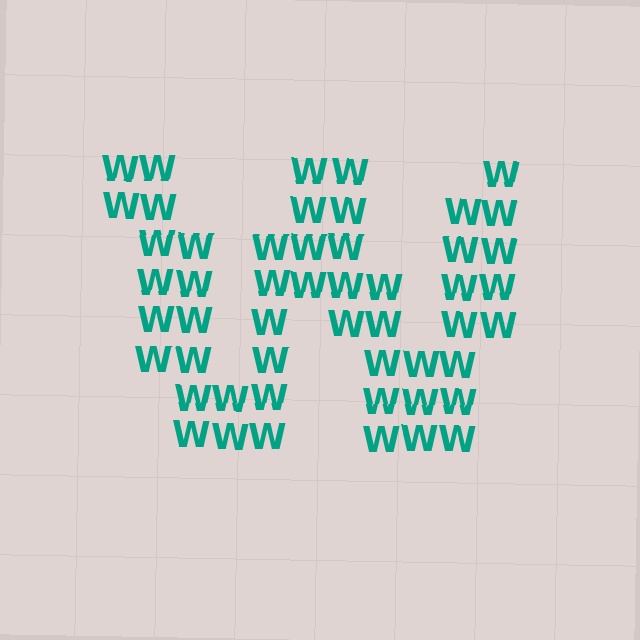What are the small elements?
The small elements are letter W's.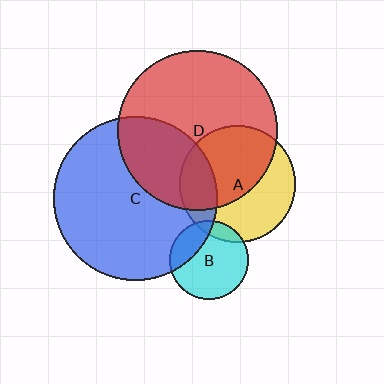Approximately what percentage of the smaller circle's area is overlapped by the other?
Approximately 25%.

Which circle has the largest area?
Circle C (blue).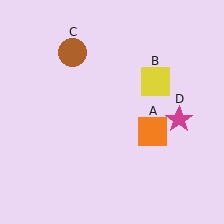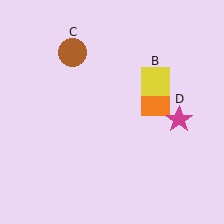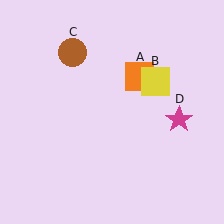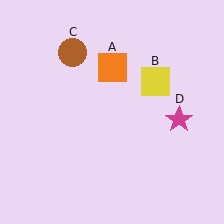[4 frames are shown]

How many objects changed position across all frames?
1 object changed position: orange square (object A).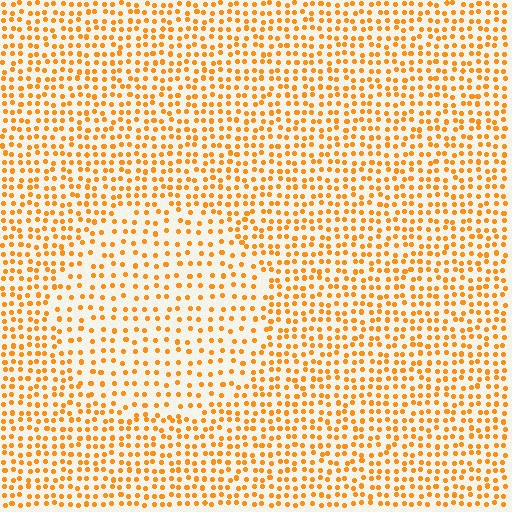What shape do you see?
I see a circle.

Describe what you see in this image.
The image contains small orange elements arranged at two different densities. A circle-shaped region is visible where the elements are less densely packed than the surrounding area.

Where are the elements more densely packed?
The elements are more densely packed outside the circle boundary.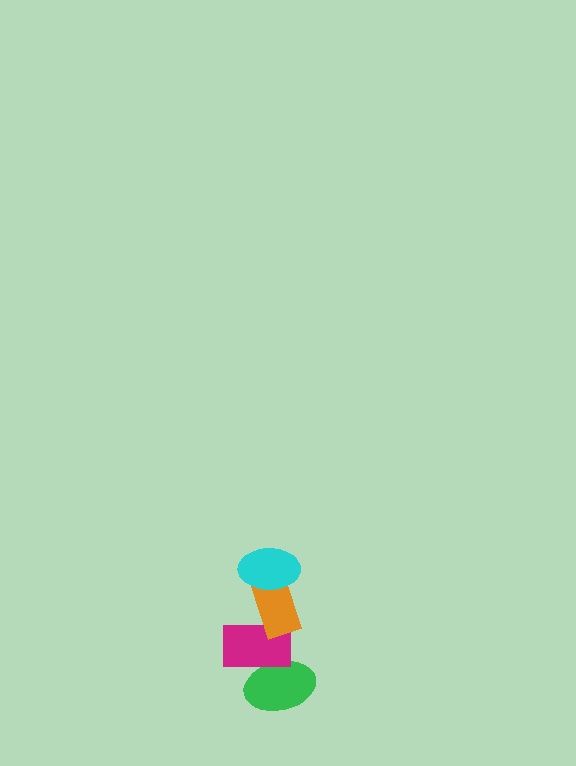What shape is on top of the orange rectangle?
The cyan ellipse is on top of the orange rectangle.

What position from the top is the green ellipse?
The green ellipse is 4th from the top.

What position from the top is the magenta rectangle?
The magenta rectangle is 3rd from the top.